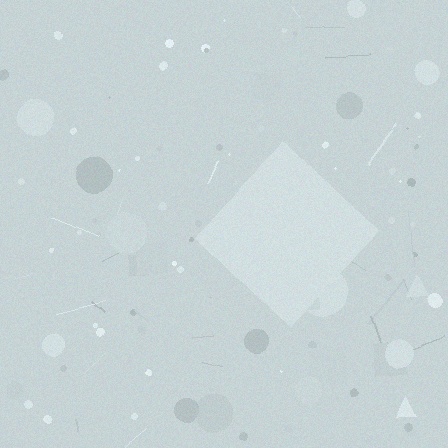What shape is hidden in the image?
A diamond is hidden in the image.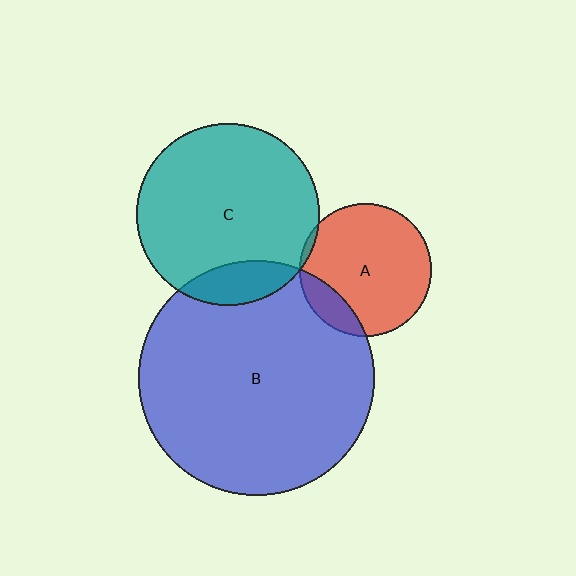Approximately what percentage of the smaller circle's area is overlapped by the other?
Approximately 15%.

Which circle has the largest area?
Circle B (blue).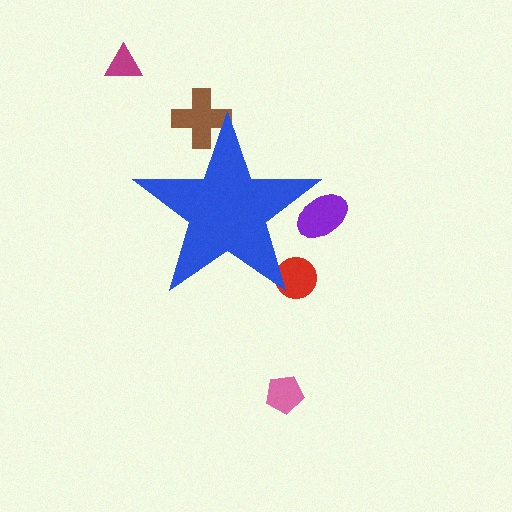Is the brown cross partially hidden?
Yes, the brown cross is partially hidden behind the blue star.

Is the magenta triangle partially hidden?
No, the magenta triangle is fully visible.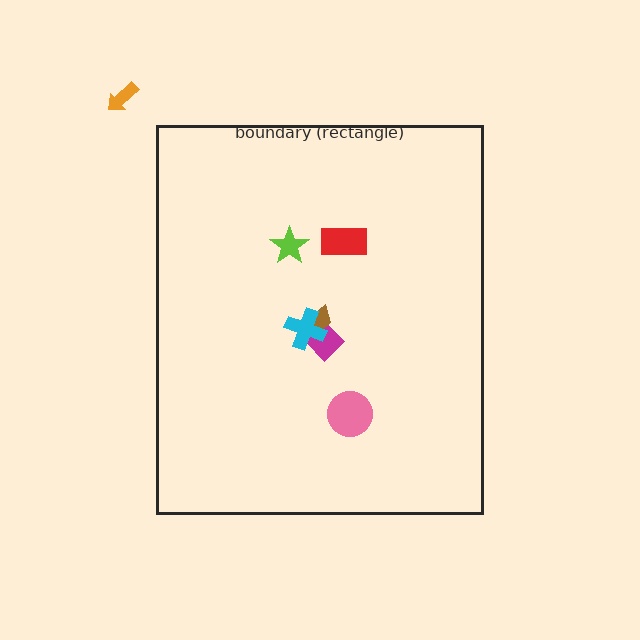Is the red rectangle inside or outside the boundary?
Inside.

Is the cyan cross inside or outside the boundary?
Inside.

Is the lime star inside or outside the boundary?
Inside.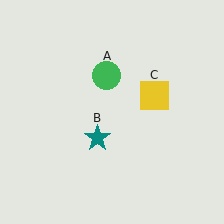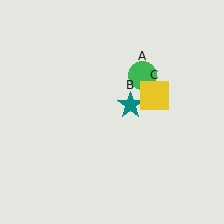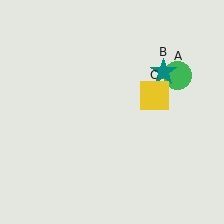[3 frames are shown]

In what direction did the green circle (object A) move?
The green circle (object A) moved right.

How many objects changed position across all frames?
2 objects changed position: green circle (object A), teal star (object B).